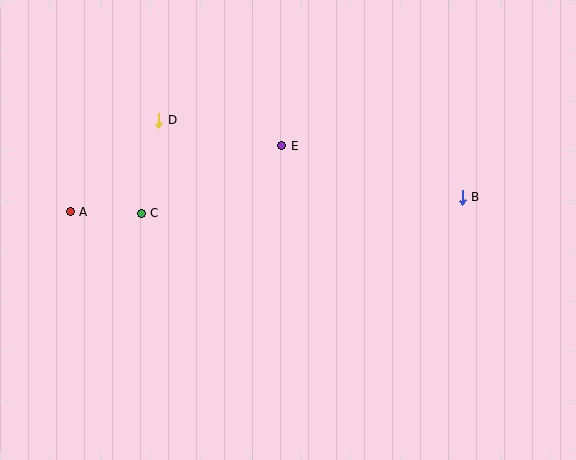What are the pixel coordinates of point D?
Point D is at (159, 120).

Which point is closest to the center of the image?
Point E at (282, 146) is closest to the center.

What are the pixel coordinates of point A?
Point A is at (70, 212).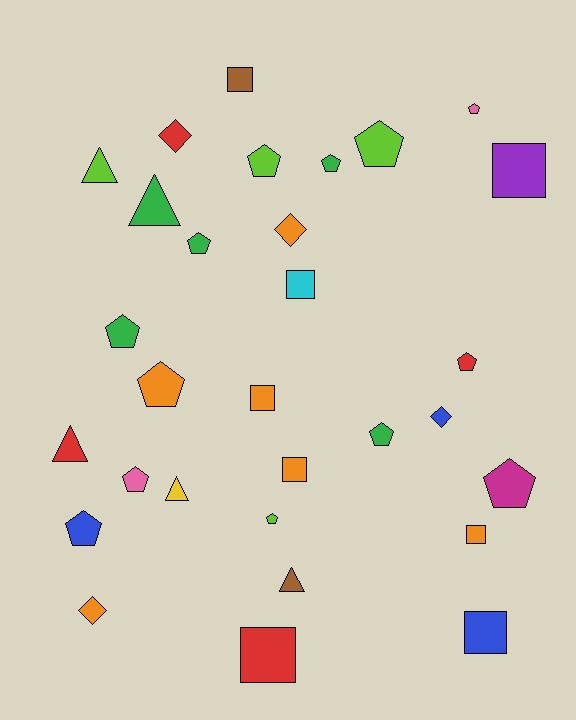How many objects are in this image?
There are 30 objects.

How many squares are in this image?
There are 8 squares.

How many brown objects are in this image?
There are 2 brown objects.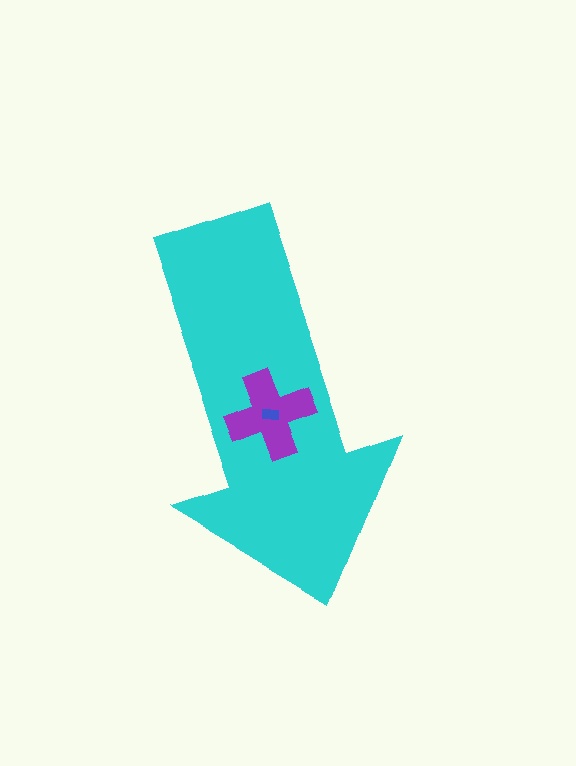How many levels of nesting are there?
3.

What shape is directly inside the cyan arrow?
The purple cross.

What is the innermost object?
The blue rectangle.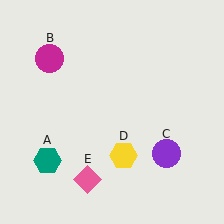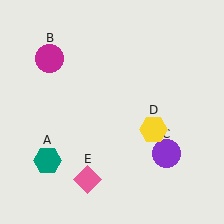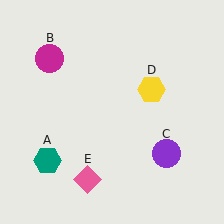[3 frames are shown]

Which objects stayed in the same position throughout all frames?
Teal hexagon (object A) and magenta circle (object B) and purple circle (object C) and pink diamond (object E) remained stationary.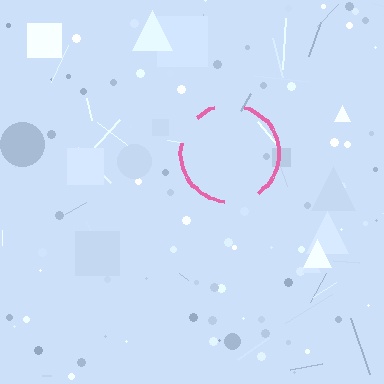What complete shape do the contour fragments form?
The contour fragments form a circle.